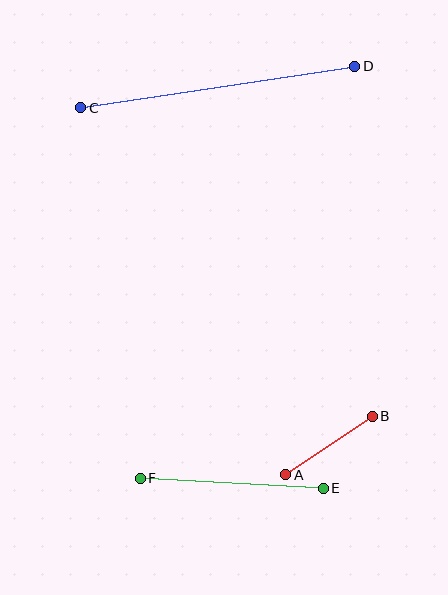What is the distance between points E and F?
The distance is approximately 183 pixels.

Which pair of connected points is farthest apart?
Points C and D are farthest apart.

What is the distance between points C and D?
The distance is approximately 277 pixels.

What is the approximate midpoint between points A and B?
The midpoint is at approximately (329, 445) pixels.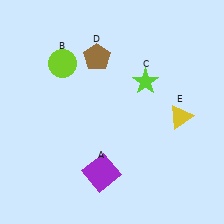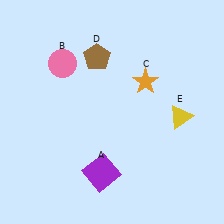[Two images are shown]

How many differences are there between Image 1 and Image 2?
There are 2 differences between the two images.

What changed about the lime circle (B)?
In Image 1, B is lime. In Image 2, it changed to pink.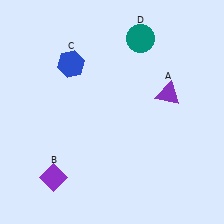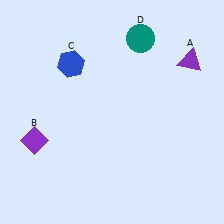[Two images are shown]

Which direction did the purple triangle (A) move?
The purple triangle (A) moved up.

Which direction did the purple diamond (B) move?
The purple diamond (B) moved up.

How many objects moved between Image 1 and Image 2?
2 objects moved between the two images.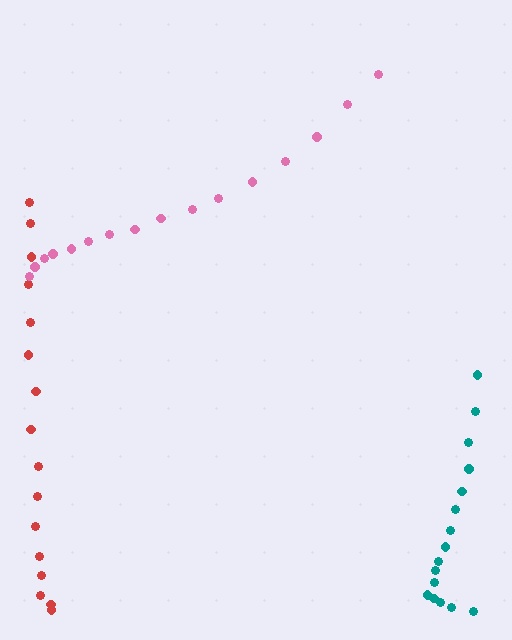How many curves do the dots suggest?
There are 3 distinct paths.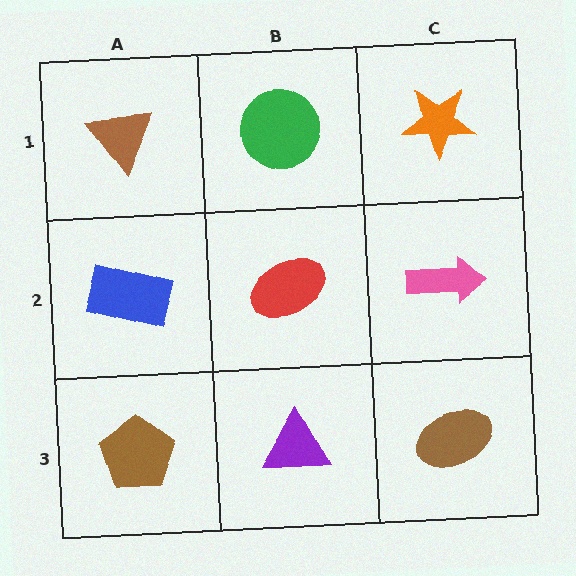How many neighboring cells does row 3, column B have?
3.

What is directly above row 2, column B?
A green circle.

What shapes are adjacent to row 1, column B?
A red ellipse (row 2, column B), a brown triangle (row 1, column A), an orange star (row 1, column C).